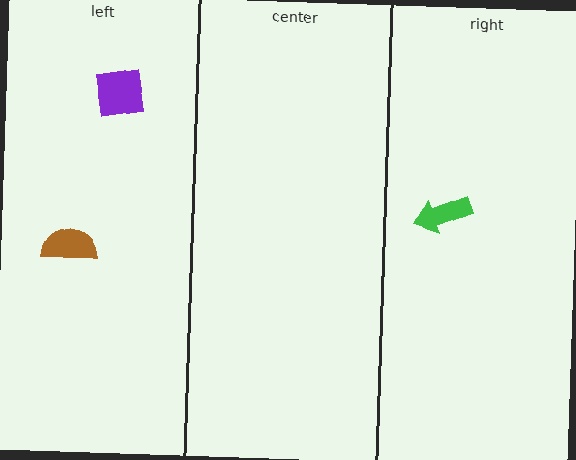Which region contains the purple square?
The left region.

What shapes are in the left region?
The brown semicircle, the purple square.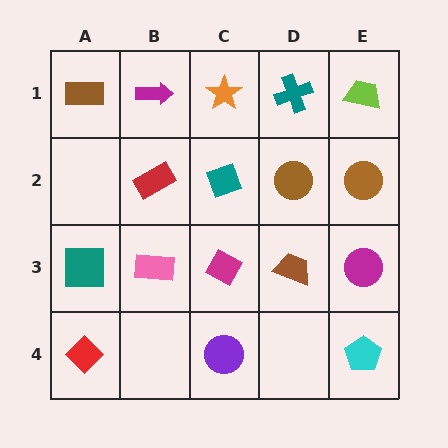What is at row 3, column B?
A pink rectangle.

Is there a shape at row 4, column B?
No, that cell is empty.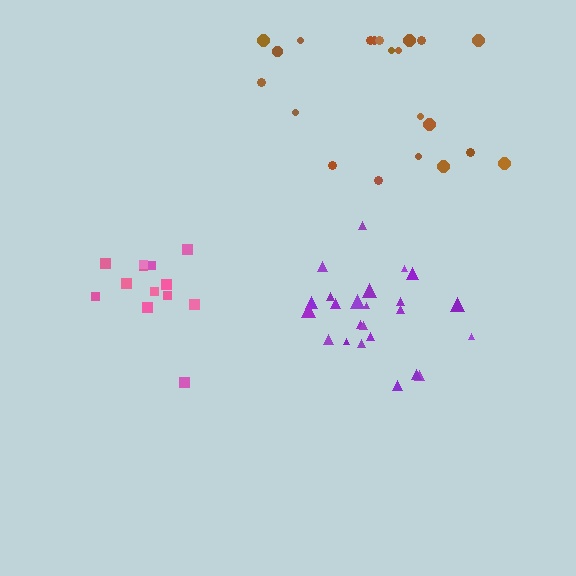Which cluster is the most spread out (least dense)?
Brown.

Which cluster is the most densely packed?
Purple.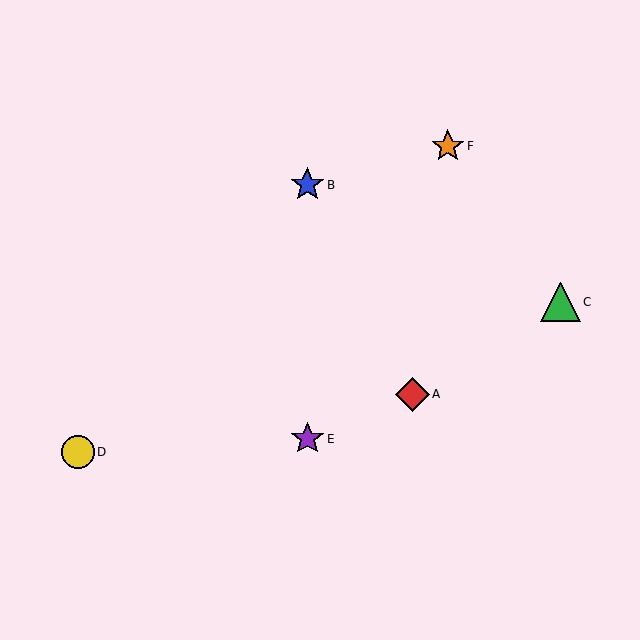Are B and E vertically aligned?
Yes, both are at x≈307.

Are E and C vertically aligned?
No, E is at x≈307 and C is at x≈560.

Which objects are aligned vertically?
Objects B, E are aligned vertically.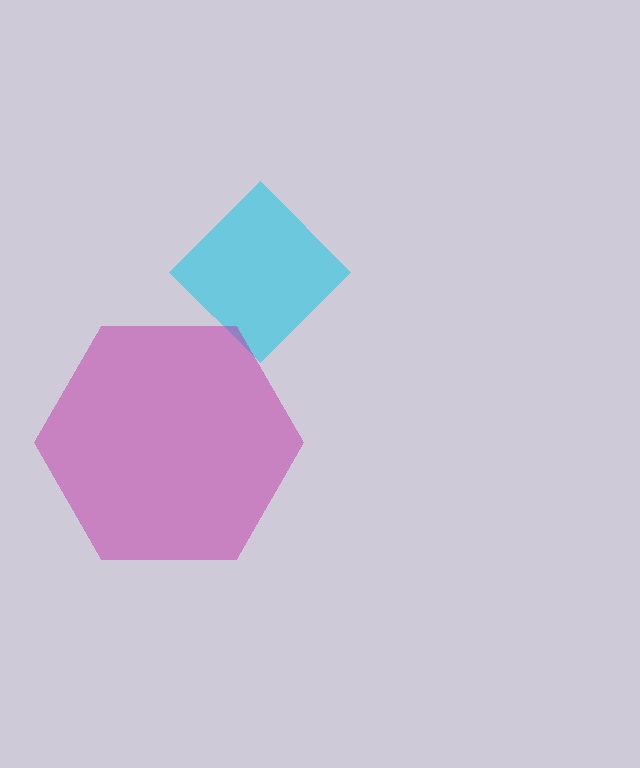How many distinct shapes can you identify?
There are 2 distinct shapes: a cyan diamond, a magenta hexagon.